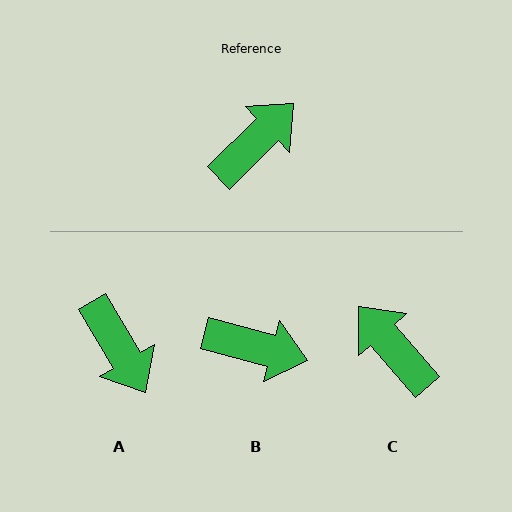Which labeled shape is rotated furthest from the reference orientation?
A, about 104 degrees away.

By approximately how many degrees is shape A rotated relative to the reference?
Approximately 104 degrees clockwise.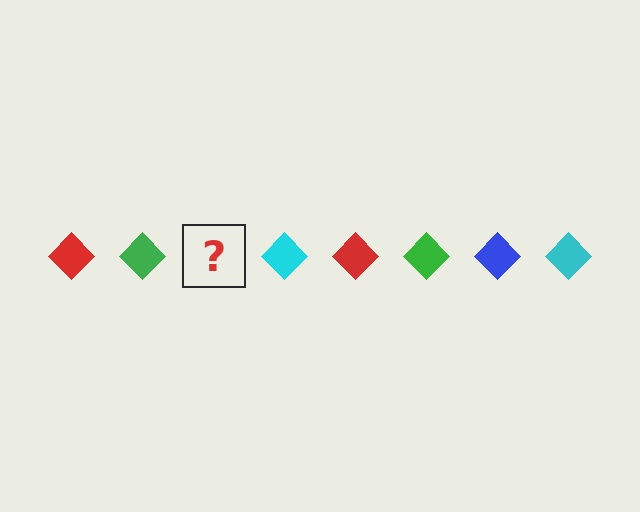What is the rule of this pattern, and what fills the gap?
The rule is that the pattern cycles through red, green, blue, cyan diamonds. The gap should be filled with a blue diamond.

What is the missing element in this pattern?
The missing element is a blue diamond.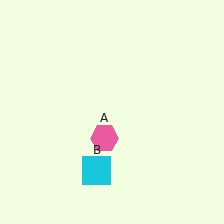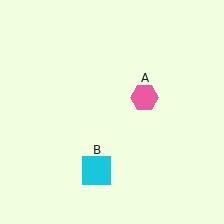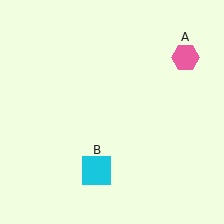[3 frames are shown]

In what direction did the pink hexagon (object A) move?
The pink hexagon (object A) moved up and to the right.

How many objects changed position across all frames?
1 object changed position: pink hexagon (object A).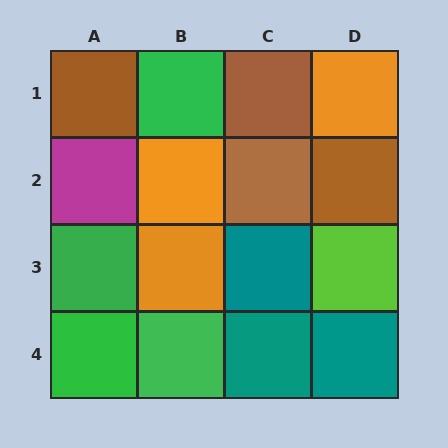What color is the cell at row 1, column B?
Green.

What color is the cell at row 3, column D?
Lime.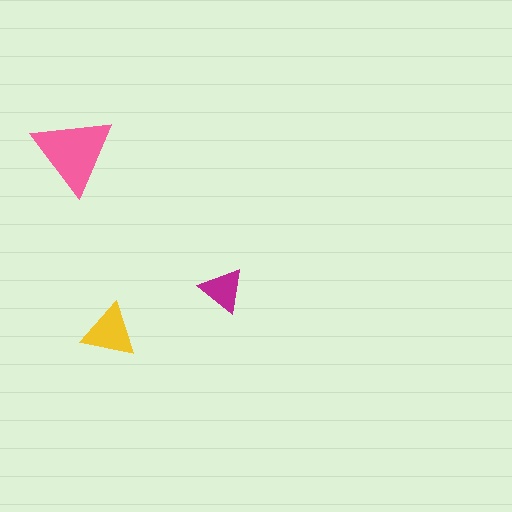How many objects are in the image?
There are 3 objects in the image.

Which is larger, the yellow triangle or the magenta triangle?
The yellow one.